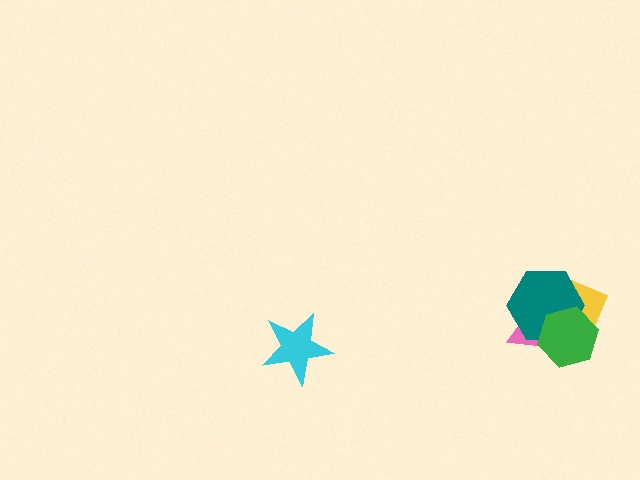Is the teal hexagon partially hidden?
Yes, it is partially covered by another shape.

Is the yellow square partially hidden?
Yes, it is partially covered by another shape.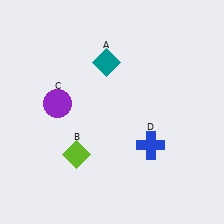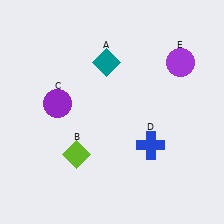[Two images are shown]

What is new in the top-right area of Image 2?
A purple circle (E) was added in the top-right area of Image 2.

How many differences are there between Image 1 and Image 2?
There is 1 difference between the two images.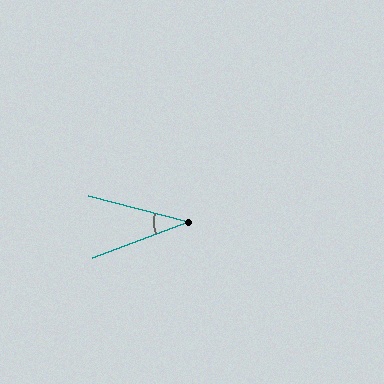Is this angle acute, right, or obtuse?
It is acute.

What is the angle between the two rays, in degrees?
Approximately 35 degrees.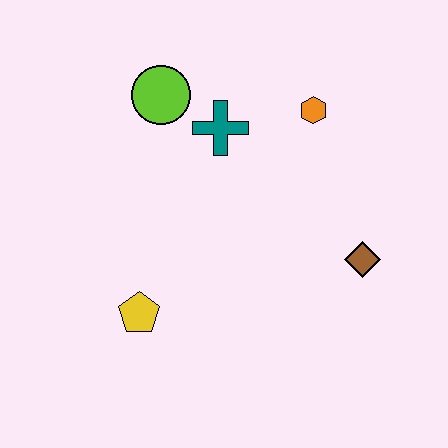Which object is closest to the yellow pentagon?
The teal cross is closest to the yellow pentagon.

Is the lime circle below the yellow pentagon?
No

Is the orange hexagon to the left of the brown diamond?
Yes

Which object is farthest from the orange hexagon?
The yellow pentagon is farthest from the orange hexagon.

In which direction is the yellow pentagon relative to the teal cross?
The yellow pentagon is below the teal cross.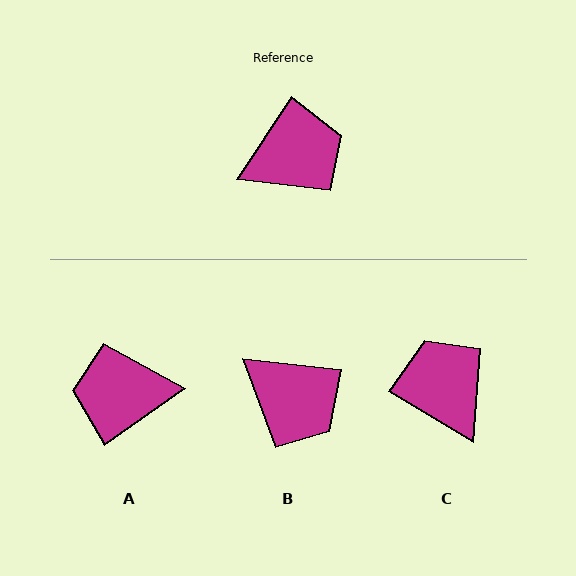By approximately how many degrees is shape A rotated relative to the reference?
Approximately 158 degrees counter-clockwise.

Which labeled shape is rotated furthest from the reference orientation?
A, about 158 degrees away.